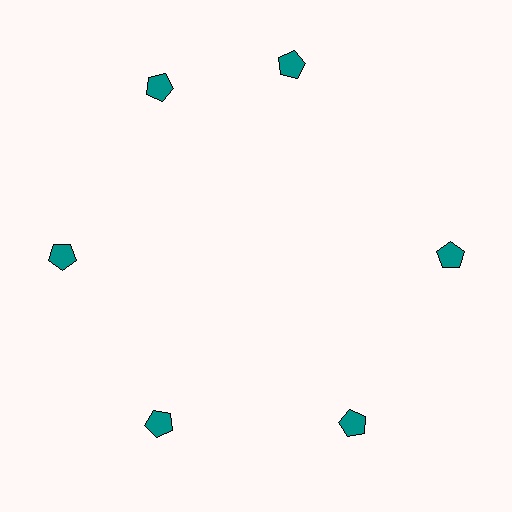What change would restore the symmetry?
The symmetry would be restored by rotating it back into even spacing with its neighbors so that all 6 pentagons sit at equal angles and equal distance from the center.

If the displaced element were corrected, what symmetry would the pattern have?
It would have 6-fold rotational symmetry — the pattern would map onto itself every 60 degrees.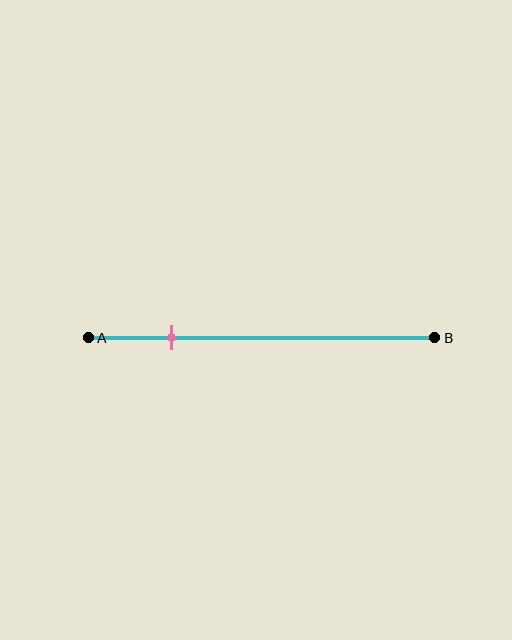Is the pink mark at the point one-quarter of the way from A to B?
Yes, the mark is approximately at the one-quarter point.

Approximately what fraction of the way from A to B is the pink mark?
The pink mark is approximately 25% of the way from A to B.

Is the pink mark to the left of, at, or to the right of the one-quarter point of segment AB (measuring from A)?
The pink mark is approximately at the one-quarter point of segment AB.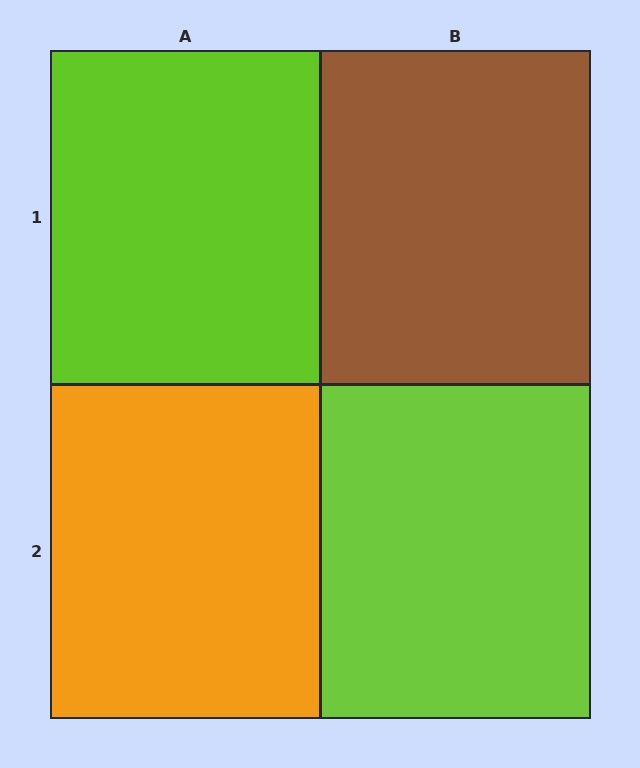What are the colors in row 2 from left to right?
Orange, lime.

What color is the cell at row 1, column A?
Lime.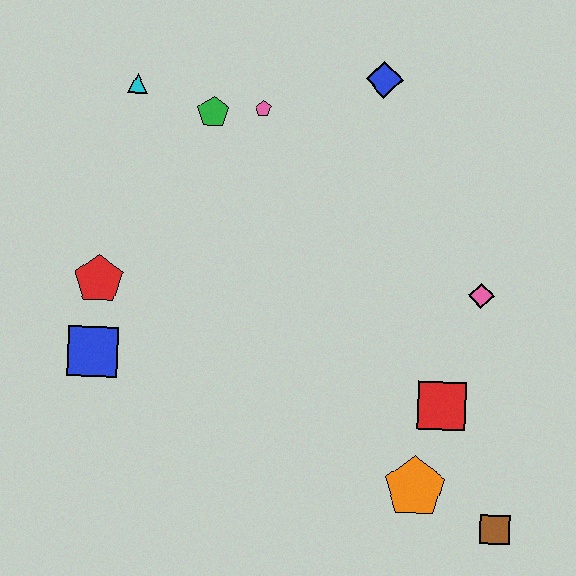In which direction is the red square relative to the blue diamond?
The red square is below the blue diamond.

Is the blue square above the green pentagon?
No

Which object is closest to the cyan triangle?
The green pentagon is closest to the cyan triangle.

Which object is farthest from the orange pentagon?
The cyan triangle is farthest from the orange pentagon.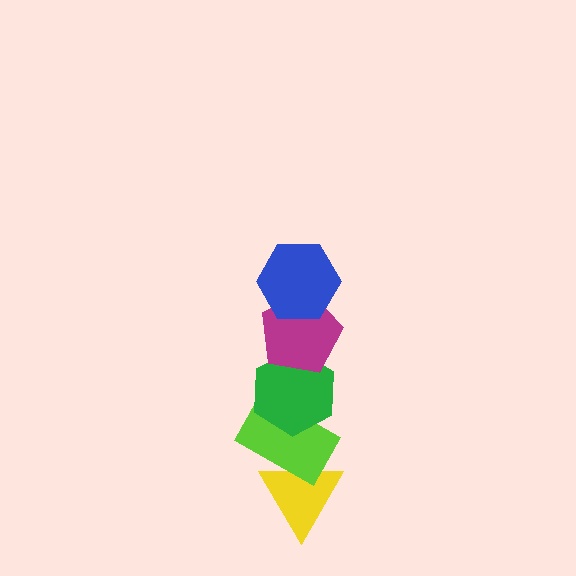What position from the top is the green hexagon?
The green hexagon is 3rd from the top.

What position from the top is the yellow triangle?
The yellow triangle is 5th from the top.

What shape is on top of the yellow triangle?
The lime rectangle is on top of the yellow triangle.